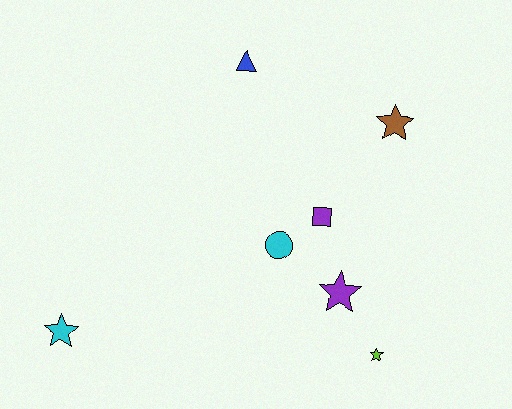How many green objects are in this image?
There are no green objects.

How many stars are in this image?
There are 4 stars.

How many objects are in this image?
There are 7 objects.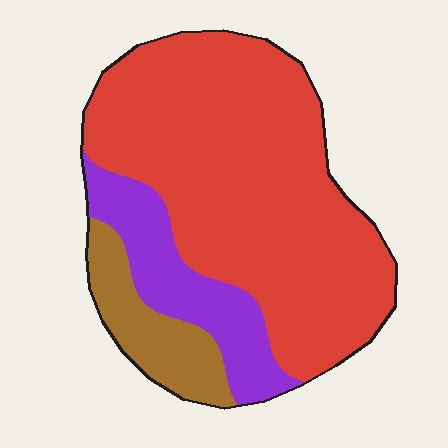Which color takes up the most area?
Red, at roughly 70%.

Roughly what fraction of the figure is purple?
Purple takes up about one sixth (1/6) of the figure.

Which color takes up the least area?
Brown, at roughly 15%.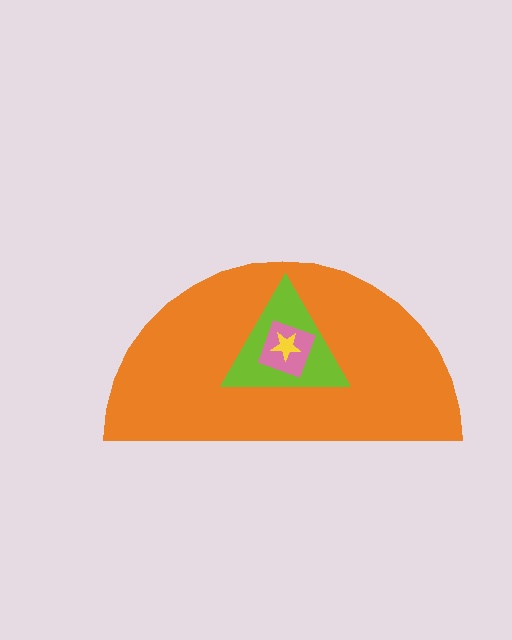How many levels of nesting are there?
4.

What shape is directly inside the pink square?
The yellow star.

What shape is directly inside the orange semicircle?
The lime triangle.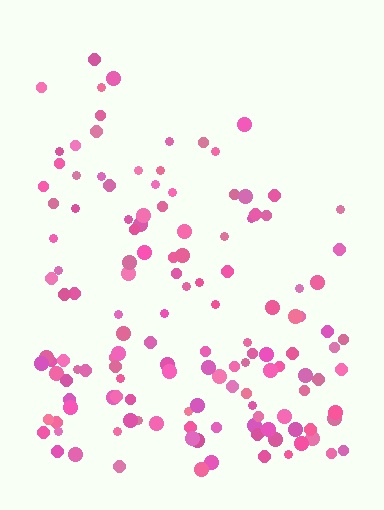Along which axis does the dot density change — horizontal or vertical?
Vertical.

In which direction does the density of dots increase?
From top to bottom, with the bottom side densest.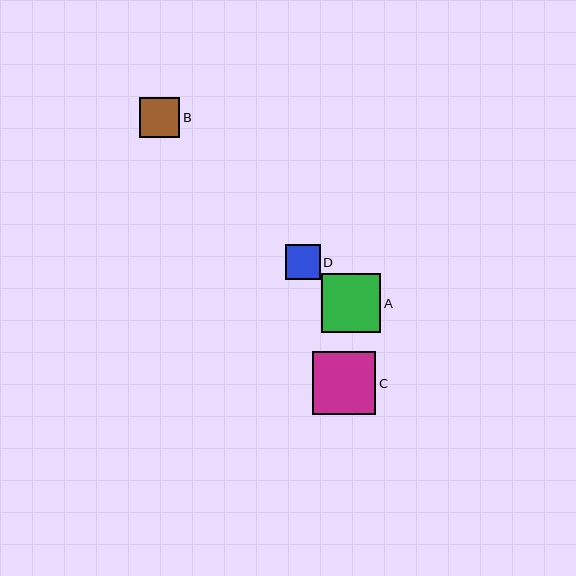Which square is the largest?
Square C is the largest with a size of approximately 63 pixels.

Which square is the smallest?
Square D is the smallest with a size of approximately 35 pixels.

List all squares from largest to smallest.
From largest to smallest: C, A, B, D.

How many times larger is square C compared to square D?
Square C is approximately 1.8 times the size of square D.